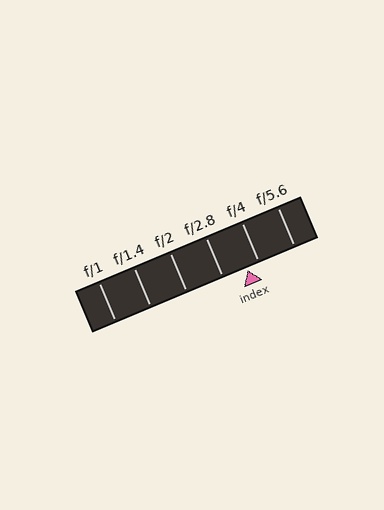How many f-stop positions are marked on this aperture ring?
There are 6 f-stop positions marked.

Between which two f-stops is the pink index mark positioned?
The index mark is between f/2.8 and f/4.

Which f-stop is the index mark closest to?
The index mark is closest to f/4.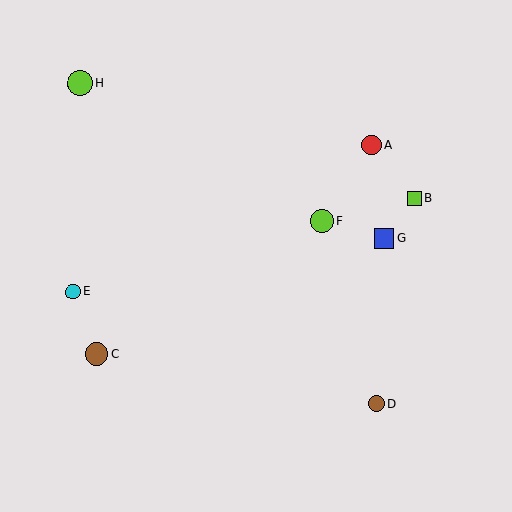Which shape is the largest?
The lime circle (labeled H) is the largest.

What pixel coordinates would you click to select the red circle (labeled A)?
Click at (371, 144) to select the red circle A.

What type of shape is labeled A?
Shape A is a red circle.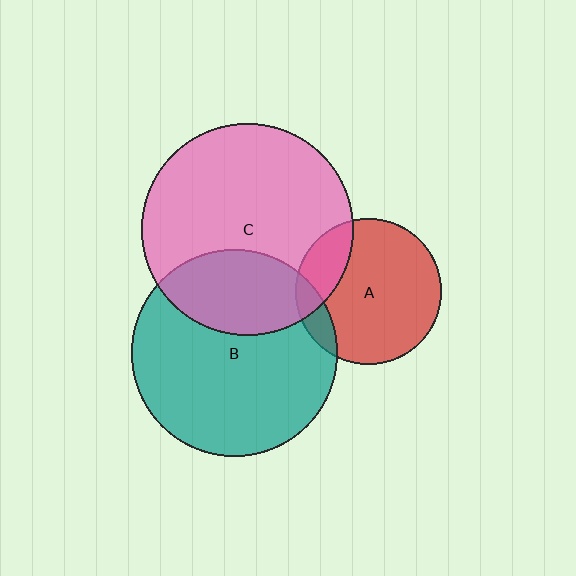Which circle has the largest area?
Circle C (pink).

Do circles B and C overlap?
Yes.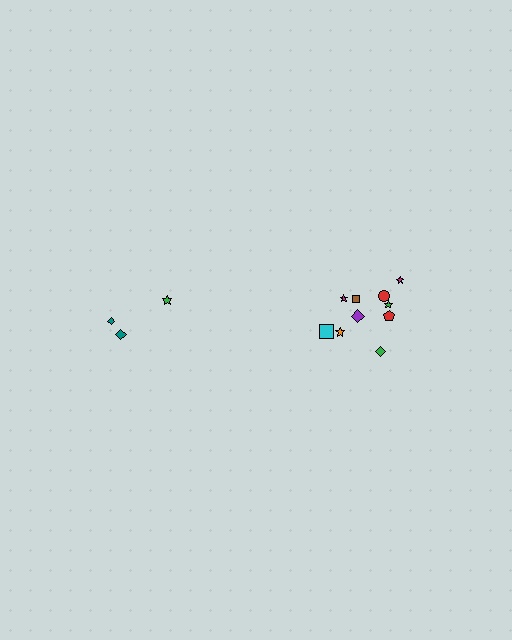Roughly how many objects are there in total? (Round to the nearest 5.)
Roughly 15 objects in total.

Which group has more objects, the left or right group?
The right group.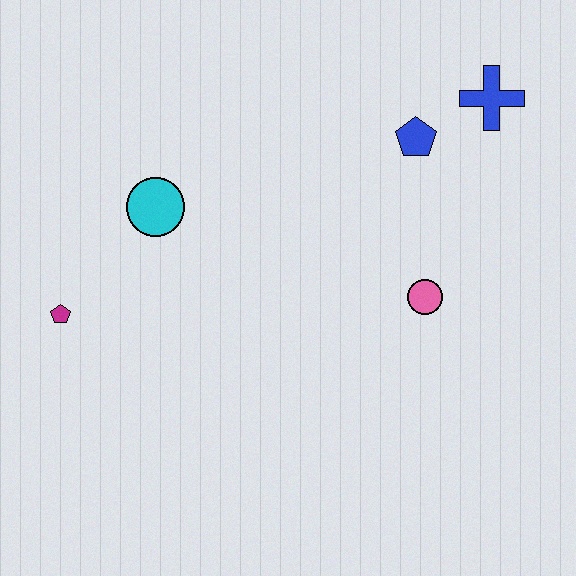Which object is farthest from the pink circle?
The magenta pentagon is farthest from the pink circle.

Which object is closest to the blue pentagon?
The blue cross is closest to the blue pentagon.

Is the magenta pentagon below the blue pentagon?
Yes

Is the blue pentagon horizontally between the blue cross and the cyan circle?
Yes